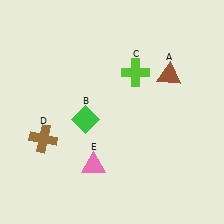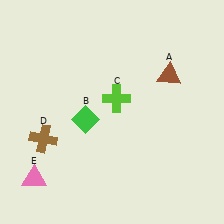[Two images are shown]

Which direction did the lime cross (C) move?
The lime cross (C) moved down.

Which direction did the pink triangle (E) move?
The pink triangle (E) moved left.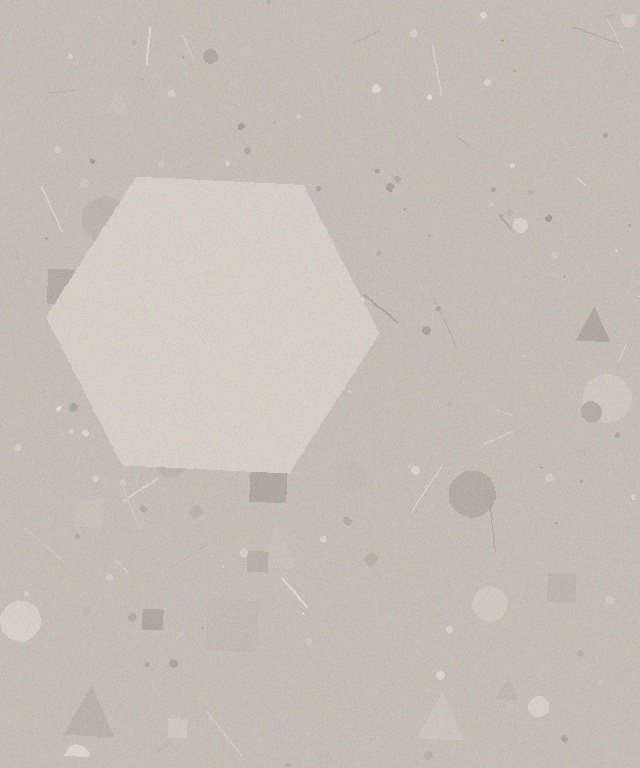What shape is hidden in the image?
A hexagon is hidden in the image.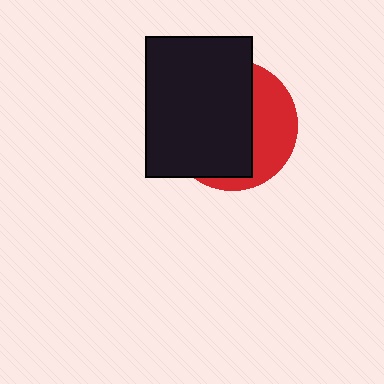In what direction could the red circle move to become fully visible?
The red circle could move right. That would shift it out from behind the black rectangle entirely.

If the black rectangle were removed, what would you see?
You would see the complete red circle.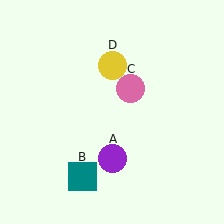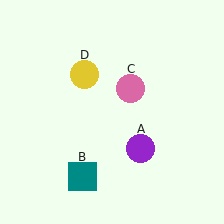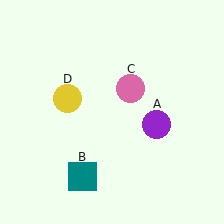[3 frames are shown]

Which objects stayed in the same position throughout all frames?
Teal square (object B) and pink circle (object C) remained stationary.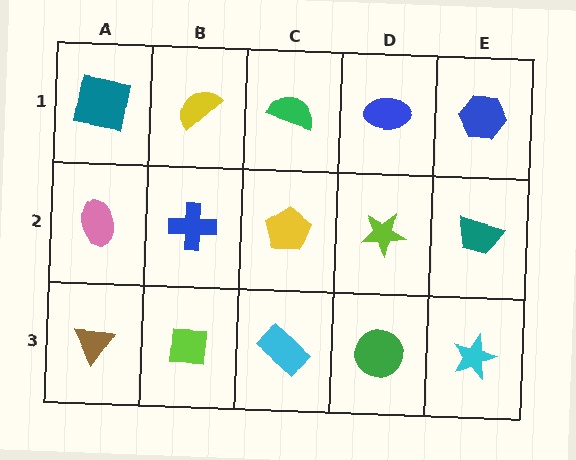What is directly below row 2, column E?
A cyan star.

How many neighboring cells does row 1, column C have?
3.